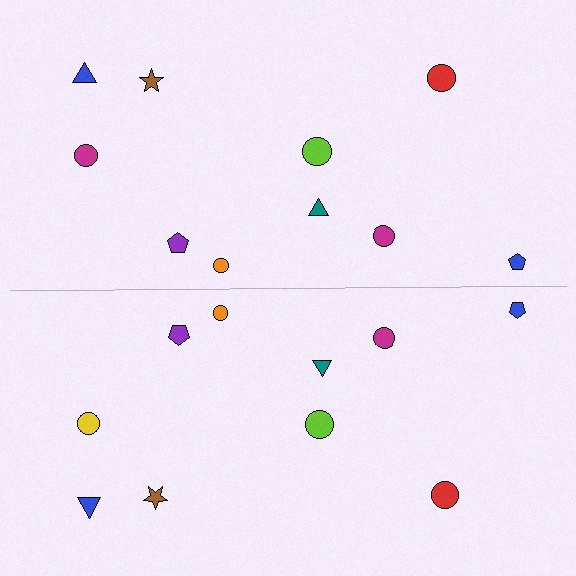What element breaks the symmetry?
The yellow circle on the bottom side breaks the symmetry — its mirror counterpart is magenta.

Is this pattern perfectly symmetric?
No, the pattern is not perfectly symmetric. The yellow circle on the bottom side breaks the symmetry — its mirror counterpart is magenta.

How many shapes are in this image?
There are 20 shapes in this image.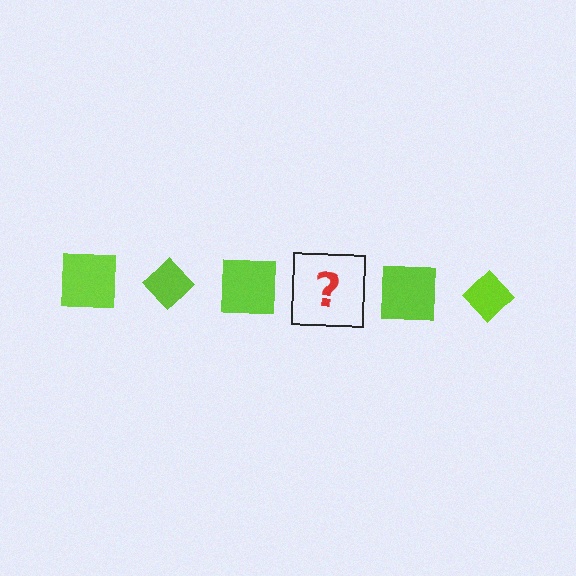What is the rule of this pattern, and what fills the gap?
The rule is that the pattern cycles through square, diamond shapes in lime. The gap should be filled with a lime diamond.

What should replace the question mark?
The question mark should be replaced with a lime diamond.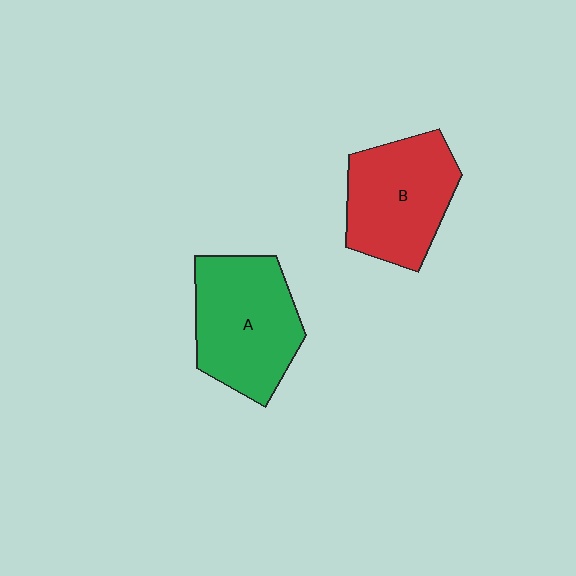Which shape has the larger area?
Shape A (green).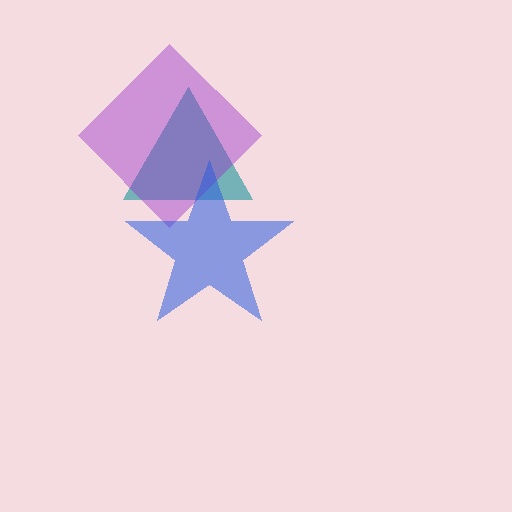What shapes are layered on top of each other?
The layered shapes are: a teal triangle, a purple diamond, a blue star.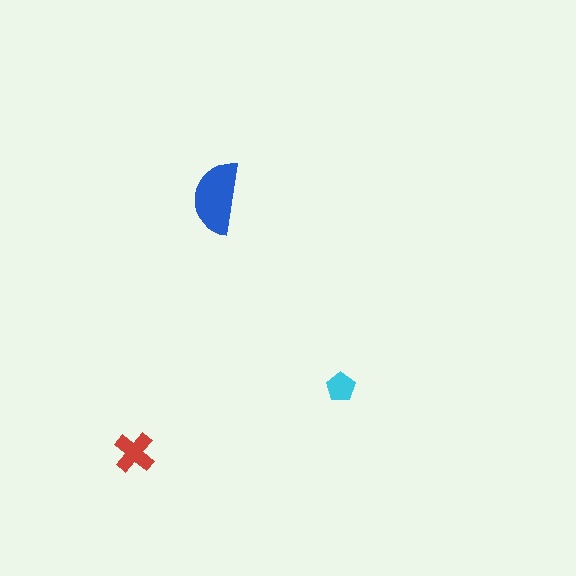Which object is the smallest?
The cyan pentagon.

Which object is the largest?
The blue semicircle.